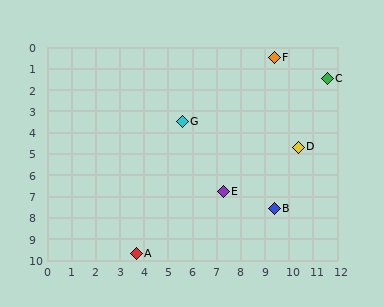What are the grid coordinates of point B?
Point B is at approximately (9.4, 7.6).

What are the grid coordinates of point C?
Point C is at approximately (11.6, 1.5).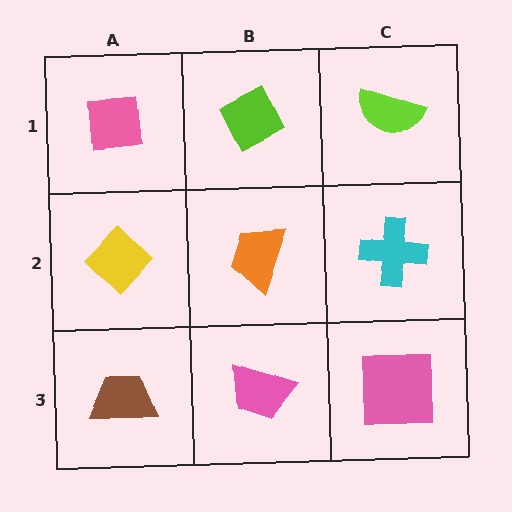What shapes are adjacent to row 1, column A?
A yellow diamond (row 2, column A), a lime diamond (row 1, column B).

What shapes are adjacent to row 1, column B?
An orange trapezoid (row 2, column B), a pink square (row 1, column A), a lime semicircle (row 1, column C).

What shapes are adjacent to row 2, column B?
A lime diamond (row 1, column B), a pink trapezoid (row 3, column B), a yellow diamond (row 2, column A), a cyan cross (row 2, column C).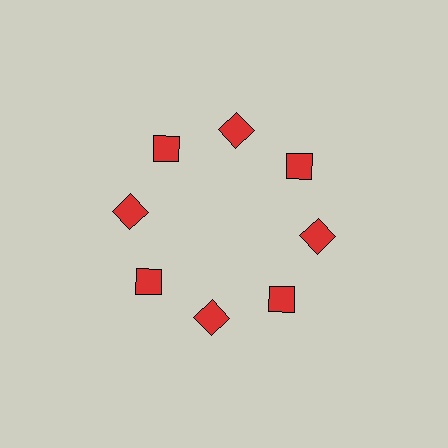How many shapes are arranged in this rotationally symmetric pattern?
There are 8 shapes, arranged in 8 groups of 1.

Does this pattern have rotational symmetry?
Yes, this pattern has 8-fold rotational symmetry. It looks the same after rotating 45 degrees around the center.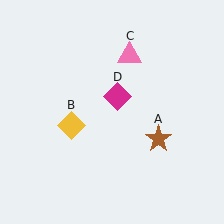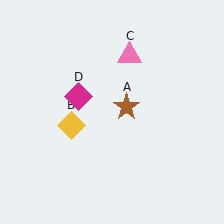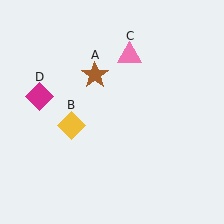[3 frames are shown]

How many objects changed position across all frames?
2 objects changed position: brown star (object A), magenta diamond (object D).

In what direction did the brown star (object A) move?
The brown star (object A) moved up and to the left.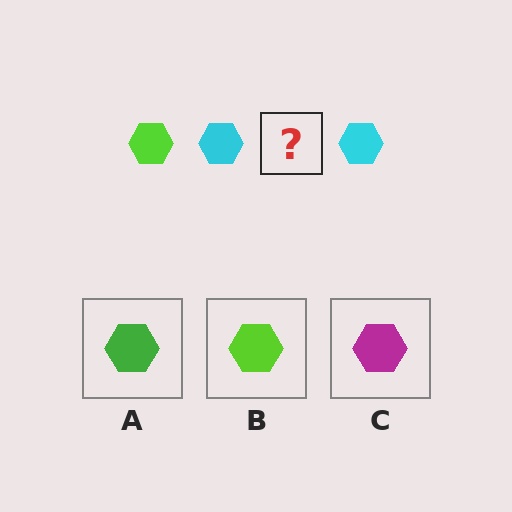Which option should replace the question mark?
Option B.